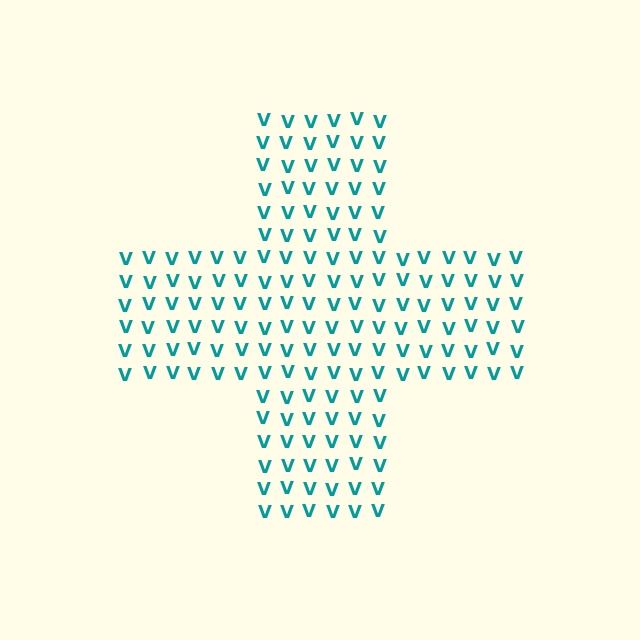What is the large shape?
The large shape is a cross.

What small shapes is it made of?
It is made of small letter V's.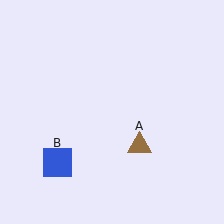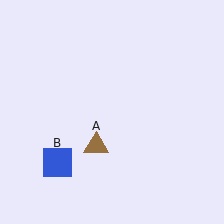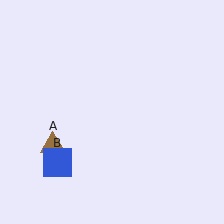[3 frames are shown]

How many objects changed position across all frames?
1 object changed position: brown triangle (object A).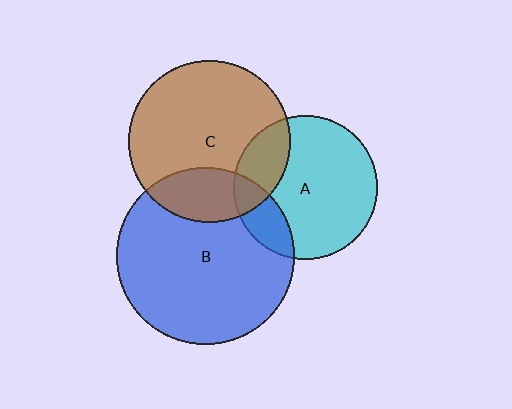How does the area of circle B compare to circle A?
Approximately 1.5 times.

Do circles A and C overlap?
Yes.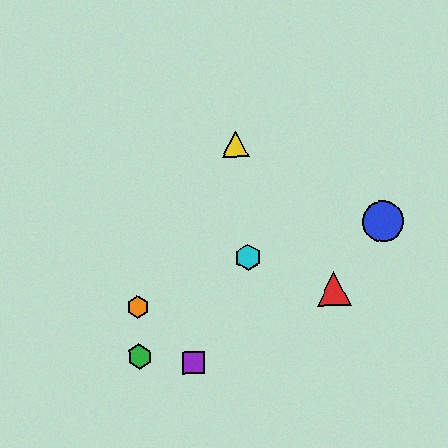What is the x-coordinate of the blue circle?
The blue circle is at x≈383.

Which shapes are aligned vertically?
The green hexagon, the orange hexagon are aligned vertically.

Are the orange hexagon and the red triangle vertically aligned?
No, the orange hexagon is at x≈138 and the red triangle is at x≈334.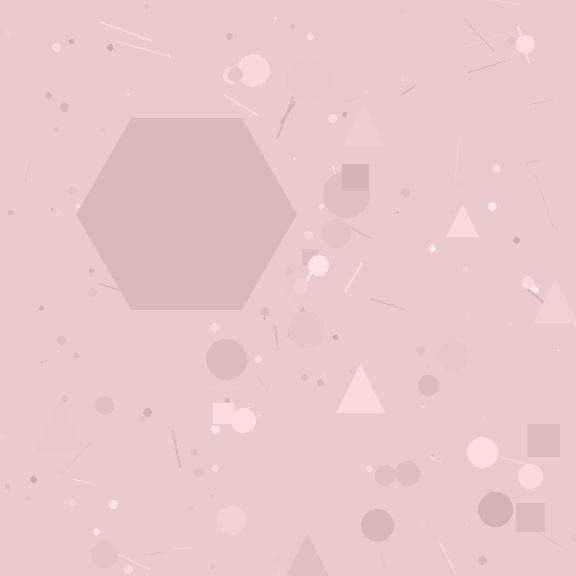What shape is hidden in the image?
A hexagon is hidden in the image.